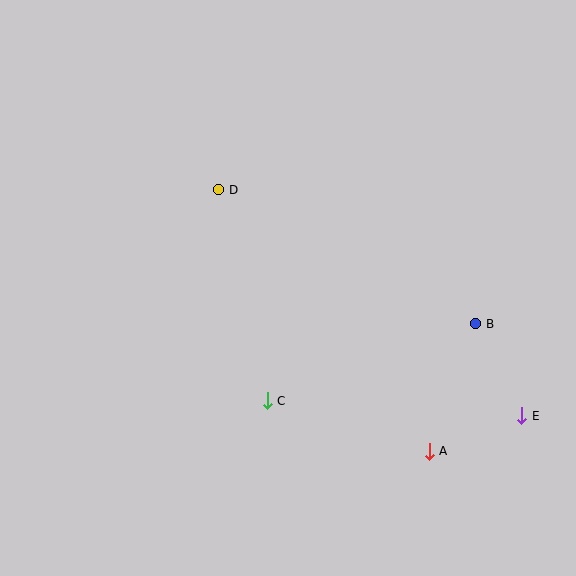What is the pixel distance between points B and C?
The distance between B and C is 222 pixels.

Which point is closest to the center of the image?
Point C at (267, 401) is closest to the center.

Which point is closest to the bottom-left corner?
Point C is closest to the bottom-left corner.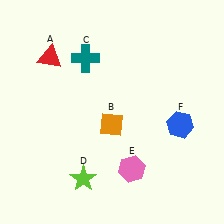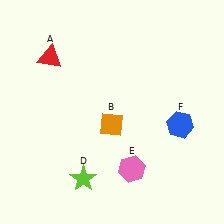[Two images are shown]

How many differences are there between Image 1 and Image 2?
There is 1 difference between the two images.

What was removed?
The teal cross (C) was removed in Image 2.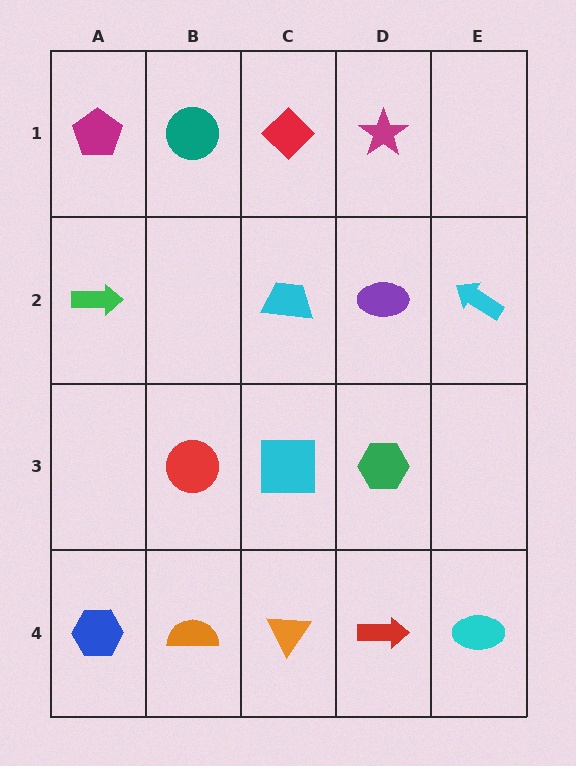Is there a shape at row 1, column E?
No, that cell is empty.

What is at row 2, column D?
A purple ellipse.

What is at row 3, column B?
A red circle.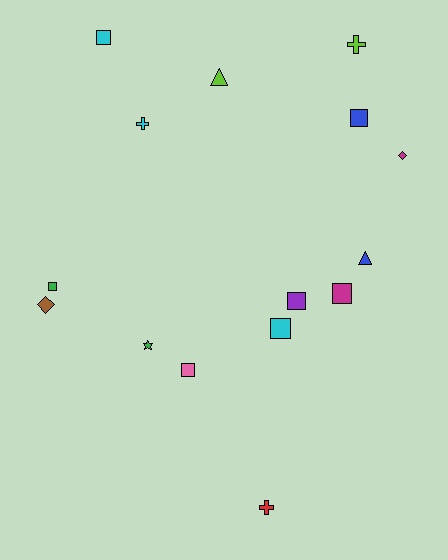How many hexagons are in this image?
There are no hexagons.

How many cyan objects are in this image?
There are 3 cyan objects.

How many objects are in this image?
There are 15 objects.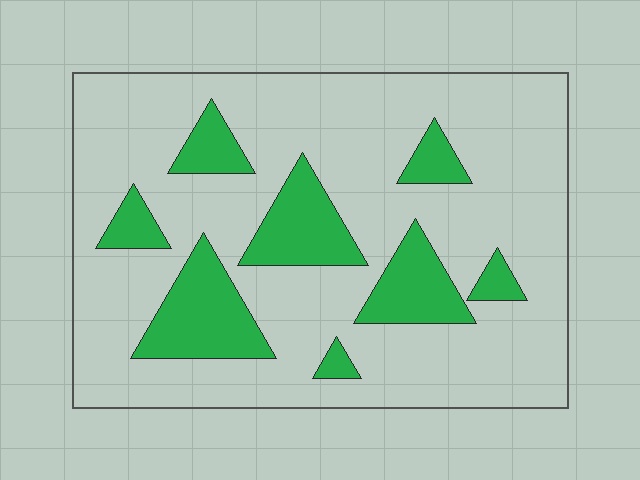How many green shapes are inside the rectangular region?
8.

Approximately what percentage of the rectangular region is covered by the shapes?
Approximately 20%.